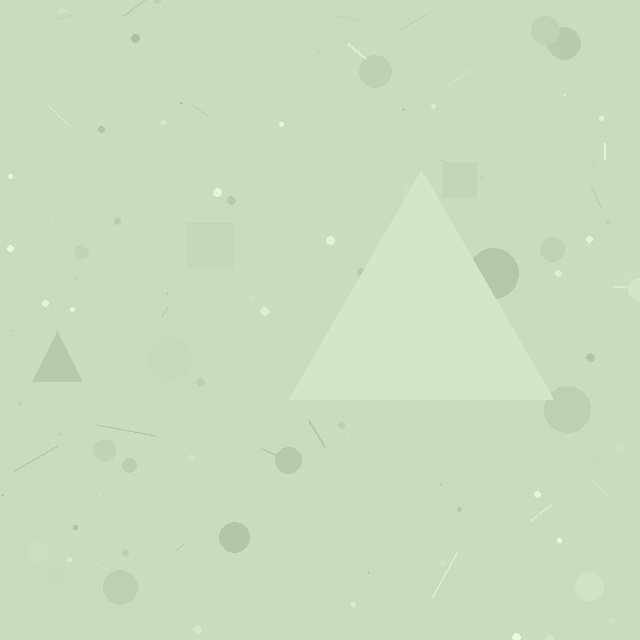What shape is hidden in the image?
A triangle is hidden in the image.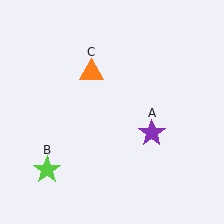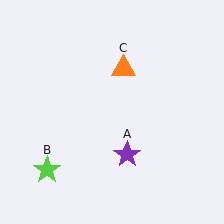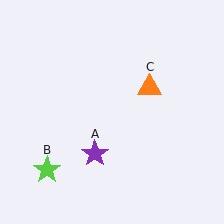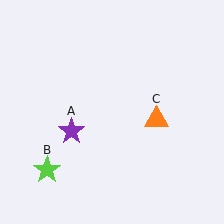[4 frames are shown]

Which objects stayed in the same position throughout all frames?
Lime star (object B) remained stationary.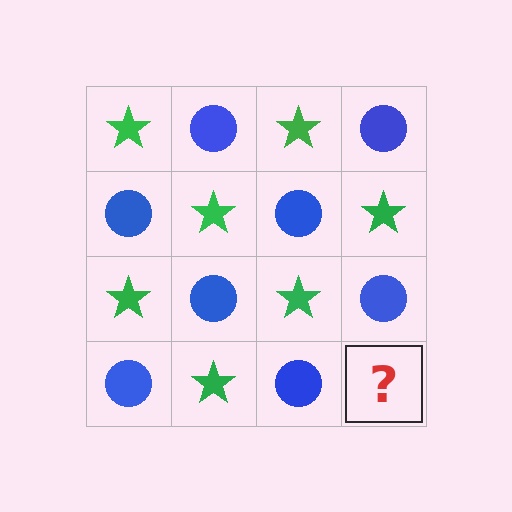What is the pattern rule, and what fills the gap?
The rule is that it alternates green star and blue circle in a checkerboard pattern. The gap should be filled with a green star.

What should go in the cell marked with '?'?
The missing cell should contain a green star.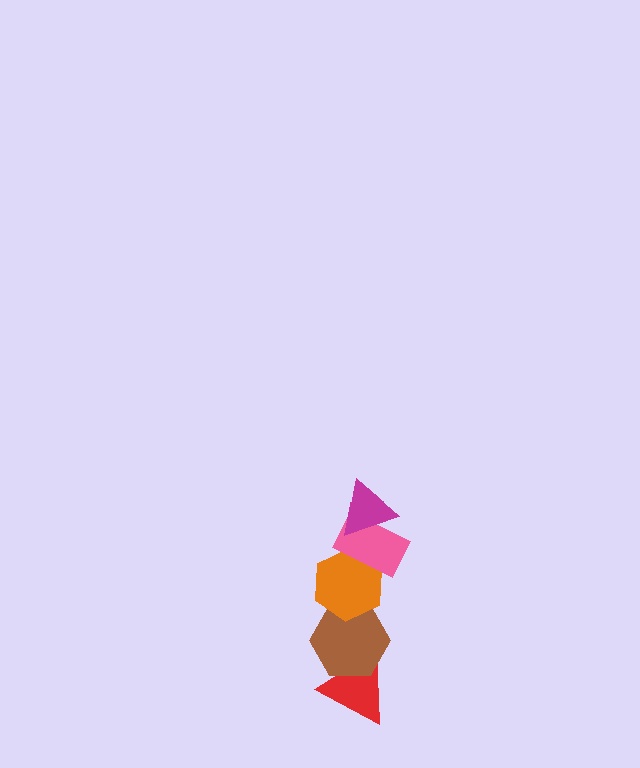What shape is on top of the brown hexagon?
The orange hexagon is on top of the brown hexagon.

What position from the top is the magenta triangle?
The magenta triangle is 1st from the top.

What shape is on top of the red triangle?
The brown hexagon is on top of the red triangle.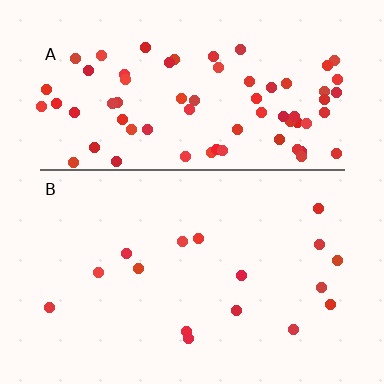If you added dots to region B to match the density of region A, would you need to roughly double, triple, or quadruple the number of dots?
Approximately quadruple.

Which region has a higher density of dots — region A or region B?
A (the top).